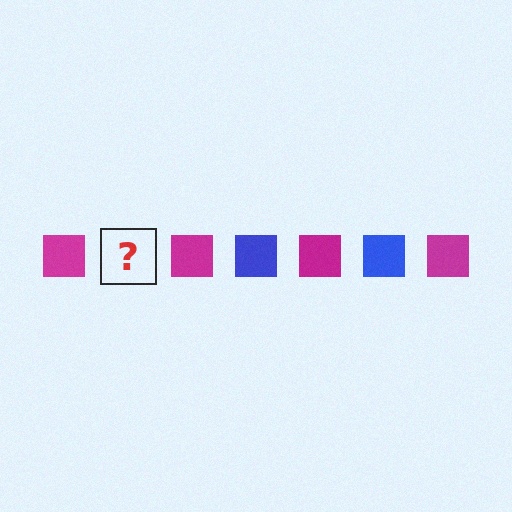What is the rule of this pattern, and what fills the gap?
The rule is that the pattern cycles through magenta, blue squares. The gap should be filled with a blue square.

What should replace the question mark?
The question mark should be replaced with a blue square.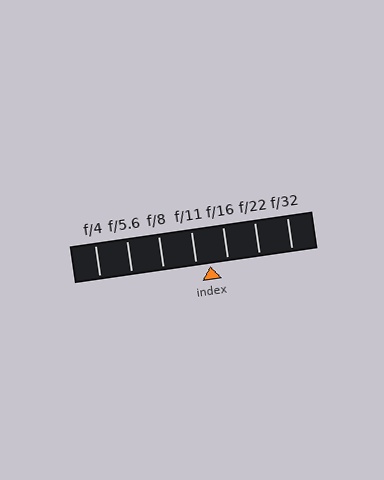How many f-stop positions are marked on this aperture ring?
There are 7 f-stop positions marked.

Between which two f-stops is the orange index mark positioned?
The index mark is between f/11 and f/16.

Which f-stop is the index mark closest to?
The index mark is closest to f/11.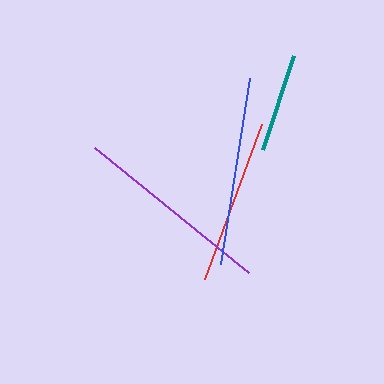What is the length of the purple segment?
The purple segment is approximately 199 pixels long.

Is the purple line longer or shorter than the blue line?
The purple line is longer than the blue line.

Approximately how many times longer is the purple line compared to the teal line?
The purple line is approximately 2.0 times the length of the teal line.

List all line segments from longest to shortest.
From longest to shortest: purple, blue, red, teal.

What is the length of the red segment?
The red segment is approximately 165 pixels long.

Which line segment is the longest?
The purple line is the longest at approximately 199 pixels.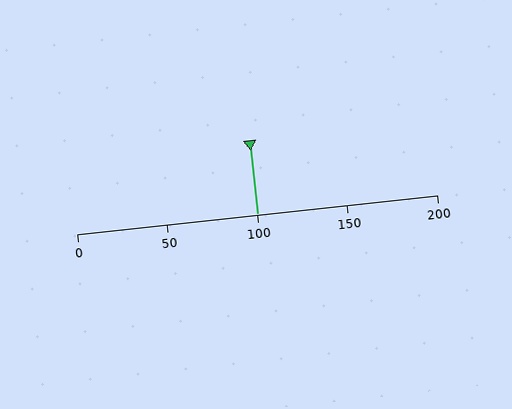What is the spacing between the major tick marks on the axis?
The major ticks are spaced 50 apart.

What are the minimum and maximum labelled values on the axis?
The axis runs from 0 to 200.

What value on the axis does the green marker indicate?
The marker indicates approximately 100.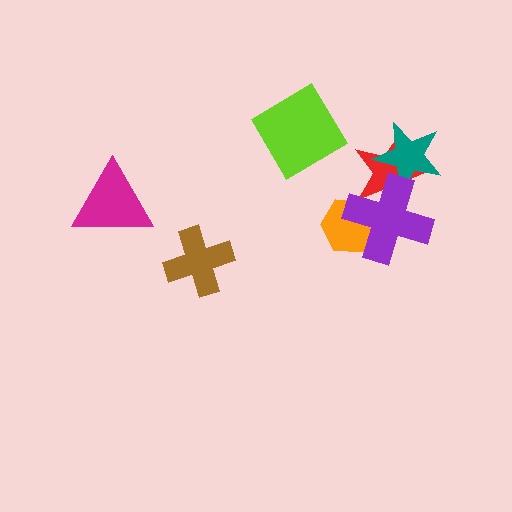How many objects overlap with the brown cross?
0 objects overlap with the brown cross.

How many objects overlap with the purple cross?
3 objects overlap with the purple cross.